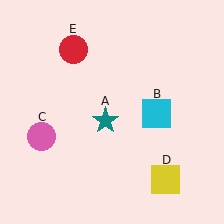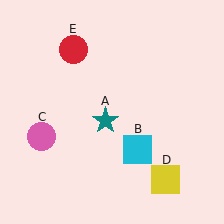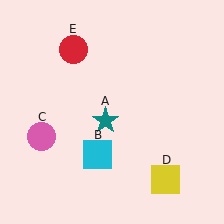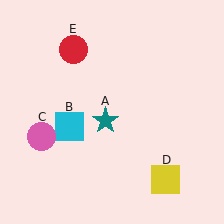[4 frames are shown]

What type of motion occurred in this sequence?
The cyan square (object B) rotated clockwise around the center of the scene.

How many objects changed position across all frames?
1 object changed position: cyan square (object B).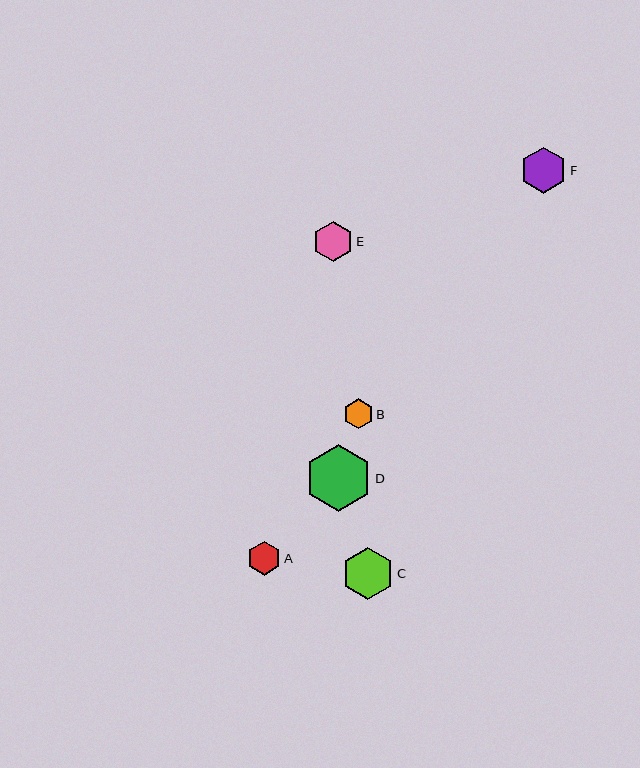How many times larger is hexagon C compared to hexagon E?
Hexagon C is approximately 1.3 times the size of hexagon E.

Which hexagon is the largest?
Hexagon D is the largest with a size of approximately 68 pixels.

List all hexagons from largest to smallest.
From largest to smallest: D, C, F, E, A, B.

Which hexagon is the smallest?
Hexagon B is the smallest with a size of approximately 30 pixels.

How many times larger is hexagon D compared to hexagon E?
Hexagon D is approximately 1.7 times the size of hexagon E.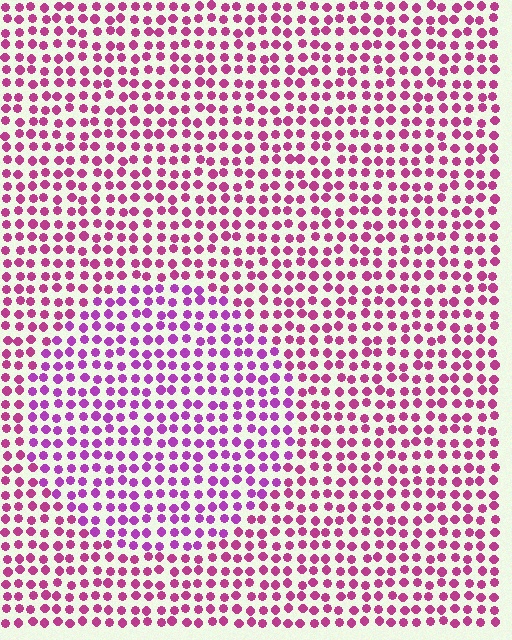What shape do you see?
I see a circle.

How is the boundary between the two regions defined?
The boundary is defined purely by a slight shift in hue (about 26 degrees). Spacing, size, and orientation are identical on both sides.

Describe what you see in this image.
The image is filled with small magenta elements in a uniform arrangement. A circle-shaped region is visible where the elements are tinted to a slightly different hue, forming a subtle color boundary.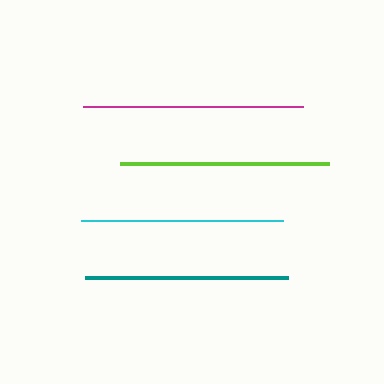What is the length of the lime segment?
The lime segment is approximately 209 pixels long.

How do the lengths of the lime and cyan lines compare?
The lime and cyan lines are approximately the same length.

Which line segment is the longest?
The magenta line is the longest at approximately 221 pixels.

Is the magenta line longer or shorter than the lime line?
The magenta line is longer than the lime line.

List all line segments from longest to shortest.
From longest to shortest: magenta, lime, teal, cyan.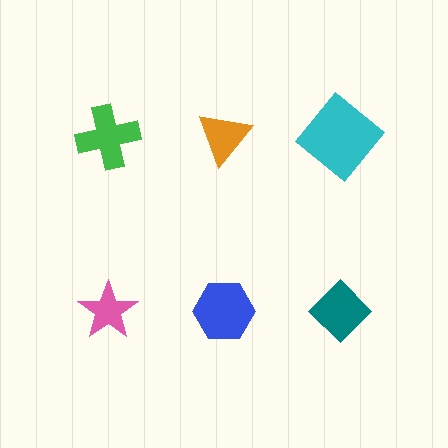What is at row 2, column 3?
A teal diamond.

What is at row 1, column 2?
An orange triangle.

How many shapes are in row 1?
3 shapes.